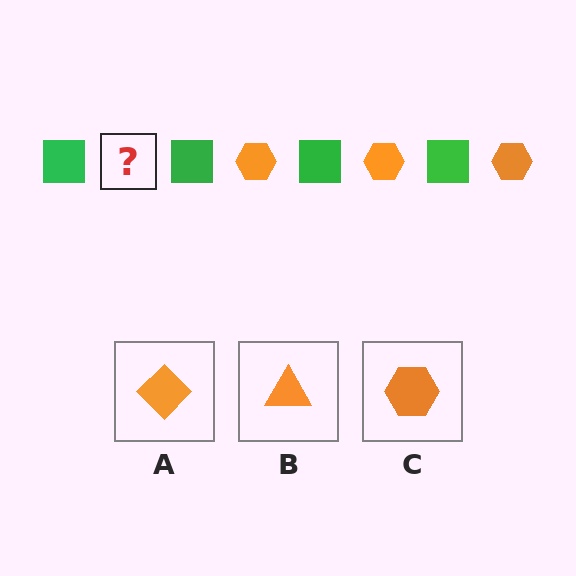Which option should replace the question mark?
Option C.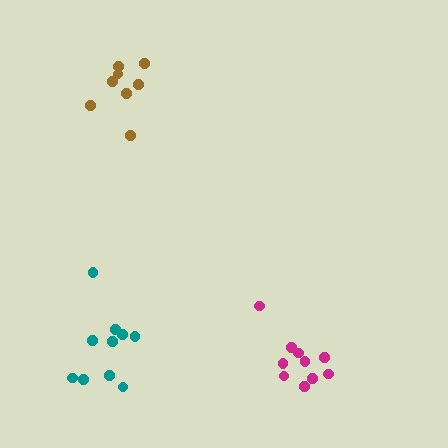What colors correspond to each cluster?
The clusters are colored: teal, magenta, brown.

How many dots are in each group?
Group 1: 10 dots, Group 2: 10 dots, Group 3: 8 dots (28 total).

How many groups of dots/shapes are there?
There are 3 groups.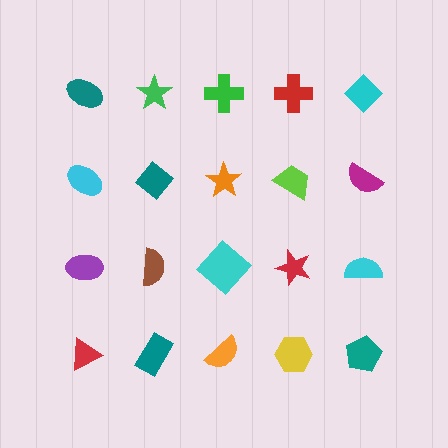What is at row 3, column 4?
A red star.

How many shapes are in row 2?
5 shapes.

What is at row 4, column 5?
A teal pentagon.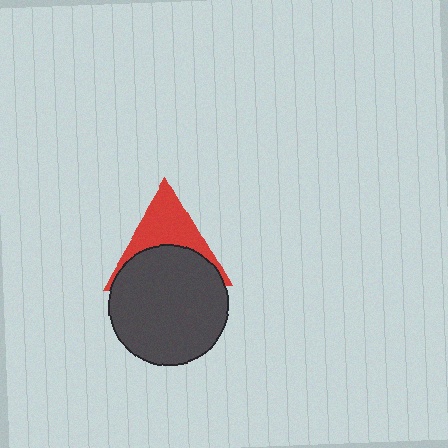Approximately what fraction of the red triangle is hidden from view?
Roughly 52% of the red triangle is hidden behind the dark gray circle.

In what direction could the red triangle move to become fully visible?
The red triangle could move up. That would shift it out from behind the dark gray circle entirely.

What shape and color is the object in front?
The object in front is a dark gray circle.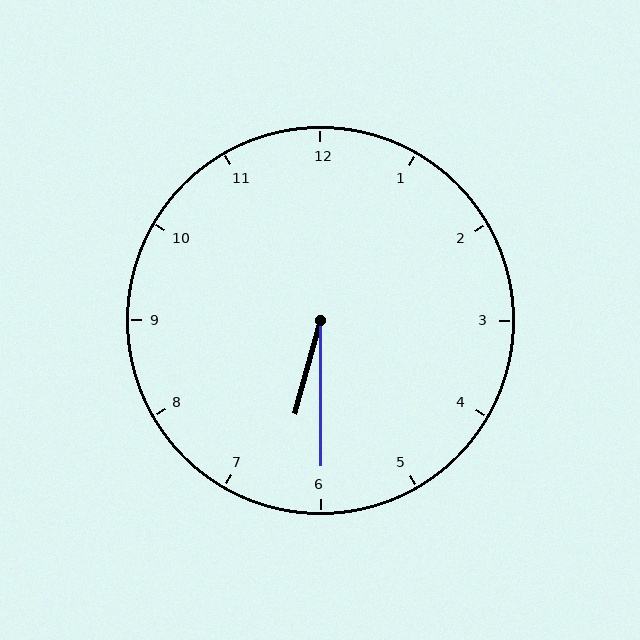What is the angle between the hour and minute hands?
Approximately 15 degrees.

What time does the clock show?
6:30.